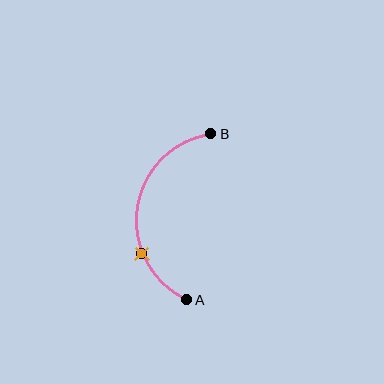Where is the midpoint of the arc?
The arc midpoint is the point on the curve farthest from the straight line joining A and B. It sits to the left of that line.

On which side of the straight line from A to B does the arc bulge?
The arc bulges to the left of the straight line connecting A and B.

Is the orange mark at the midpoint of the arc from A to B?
No. The orange mark lies on the arc but is closer to endpoint A. The arc midpoint would be at the point on the curve equidistant along the arc from both A and B.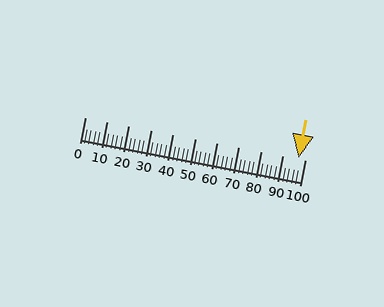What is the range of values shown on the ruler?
The ruler shows values from 0 to 100.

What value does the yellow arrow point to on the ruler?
The yellow arrow points to approximately 97.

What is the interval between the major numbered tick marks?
The major tick marks are spaced 10 units apart.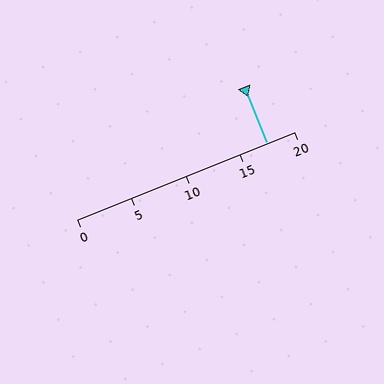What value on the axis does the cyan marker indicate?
The marker indicates approximately 17.5.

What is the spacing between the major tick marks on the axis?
The major ticks are spaced 5 apart.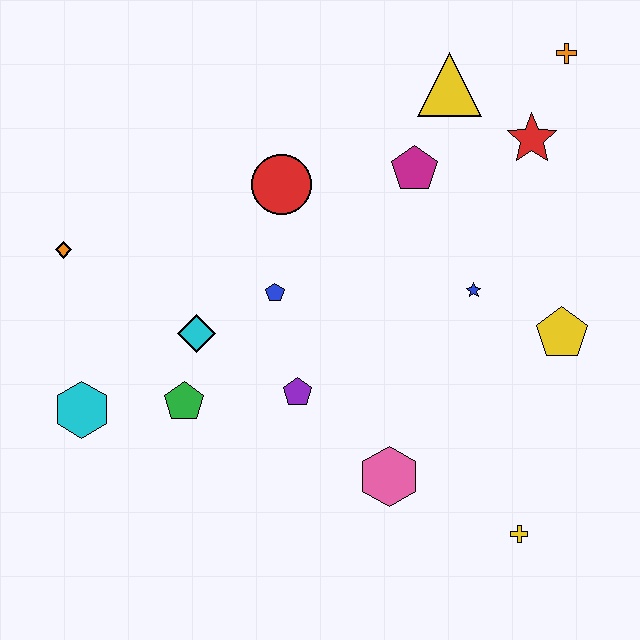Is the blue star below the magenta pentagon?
Yes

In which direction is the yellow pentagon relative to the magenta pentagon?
The yellow pentagon is below the magenta pentagon.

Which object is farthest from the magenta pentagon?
The cyan hexagon is farthest from the magenta pentagon.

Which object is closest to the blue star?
The yellow pentagon is closest to the blue star.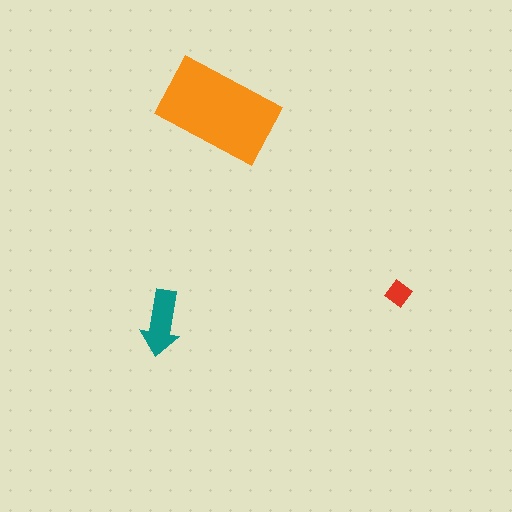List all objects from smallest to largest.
The red diamond, the teal arrow, the orange rectangle.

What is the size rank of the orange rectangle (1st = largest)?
1st.